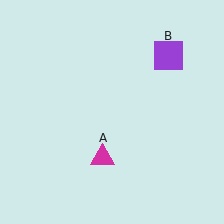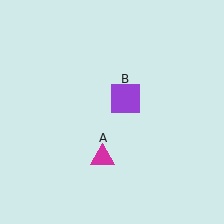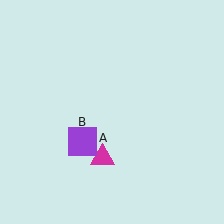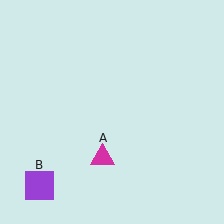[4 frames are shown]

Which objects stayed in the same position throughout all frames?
Magenta triangle (object A) remained stationary.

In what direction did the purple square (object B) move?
The purple square (object B) moved down and to the left.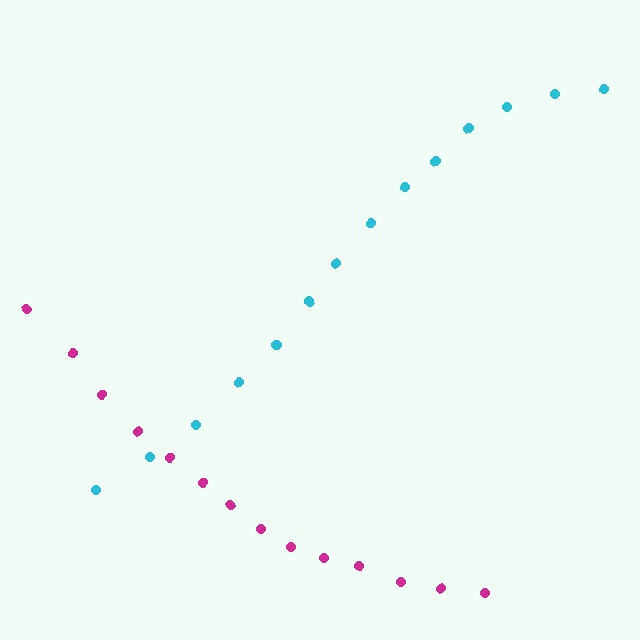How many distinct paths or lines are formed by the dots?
There are 2 distinct paths.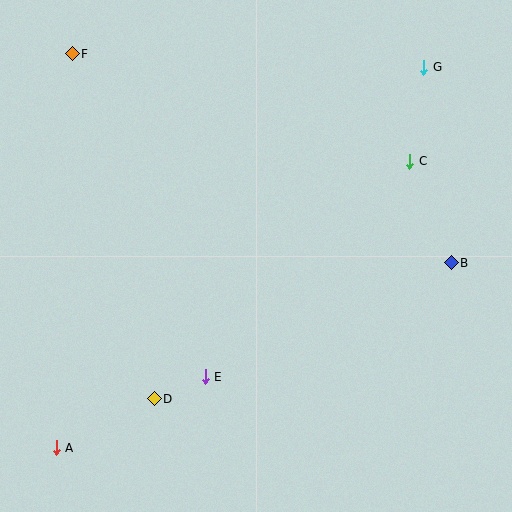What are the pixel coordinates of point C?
Point C is at (410, 161).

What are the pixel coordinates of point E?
Point E is at (205, 377).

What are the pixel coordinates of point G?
Point G is at (424, 67).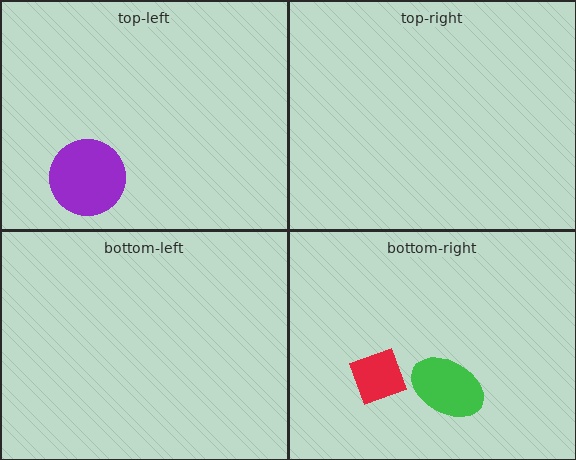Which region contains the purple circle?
The top-left region.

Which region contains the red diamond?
The bottom-right region.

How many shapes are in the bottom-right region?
2.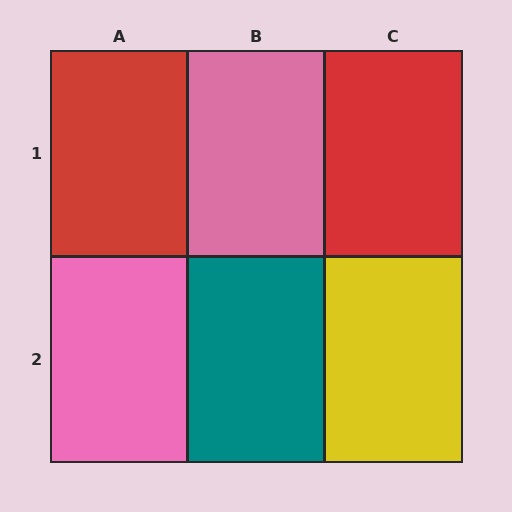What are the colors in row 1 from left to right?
Red, pink, red.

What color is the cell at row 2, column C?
Yellow.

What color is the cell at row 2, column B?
Teal.